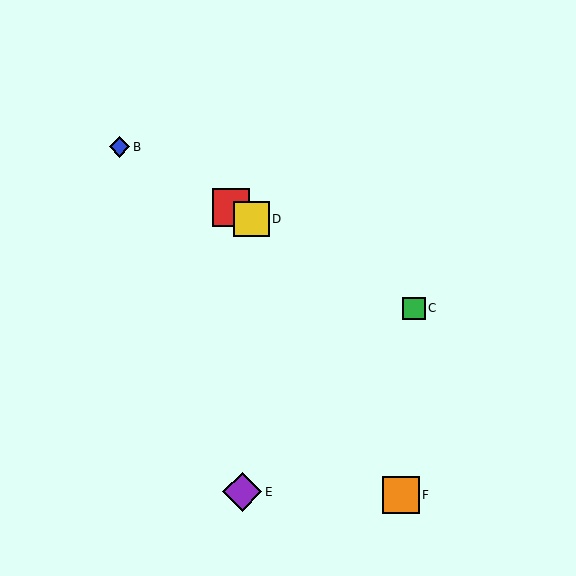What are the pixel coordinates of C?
Object C is at (414, 308).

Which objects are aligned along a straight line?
Objects A, B, C, D are aligned along a straight line.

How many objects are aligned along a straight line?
4 objects (A, B, C, D) are aligned along a straight line.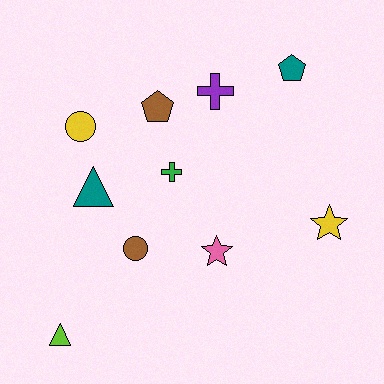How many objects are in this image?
There are 10 objects.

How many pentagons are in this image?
There are 2 pentagons.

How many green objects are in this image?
There is 1 green object.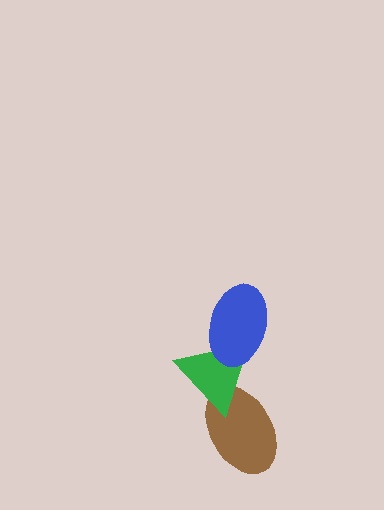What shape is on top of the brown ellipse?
The green triangle is on top of the brown ellipse.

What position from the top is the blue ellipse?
The blue ellipse is 1st from the top.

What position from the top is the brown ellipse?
The brown ellipse is 3rd from the top.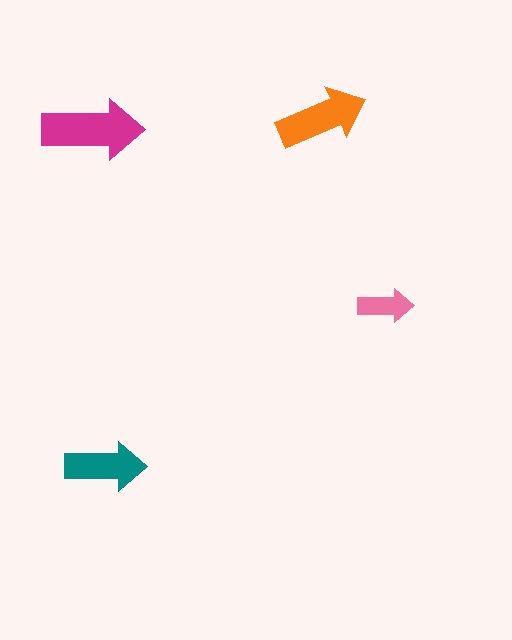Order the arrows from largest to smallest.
the magenta one, the orange one, the teal one, the pink one.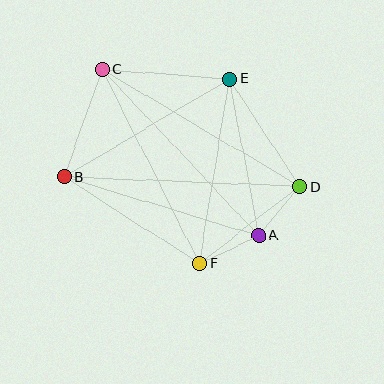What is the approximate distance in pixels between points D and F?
The distance between D and F is approximately 126 pixels.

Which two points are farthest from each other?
Points B and D are farthest from each other.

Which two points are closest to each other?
Points A and D are closest to each other.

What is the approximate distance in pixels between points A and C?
The distance between A and C is approximately 229 pixels.